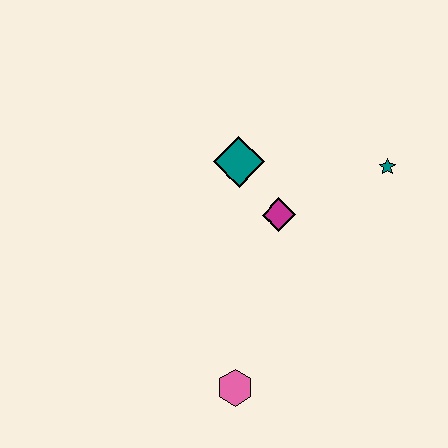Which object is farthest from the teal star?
The pink hexagon is farthest from the teal star.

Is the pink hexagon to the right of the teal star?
No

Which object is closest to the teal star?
The magenta diamond is closest to the teal star.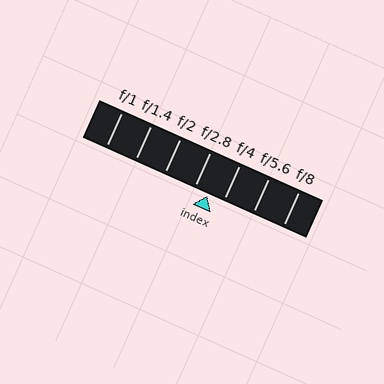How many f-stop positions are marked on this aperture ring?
There are 7 f-stop positions marked.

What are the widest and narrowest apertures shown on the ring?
The widest aperture shown is f/1 and the narrowest is f/8.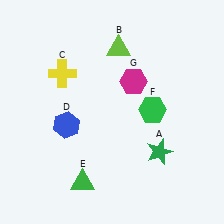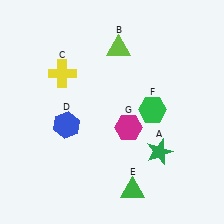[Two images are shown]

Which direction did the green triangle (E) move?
The green triangle (E) moved right.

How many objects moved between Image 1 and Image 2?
2 objects moved between the two images.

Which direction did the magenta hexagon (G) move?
The magenta hexagon (G) moved down.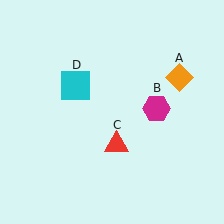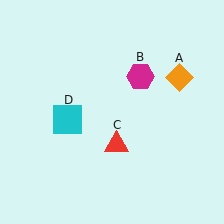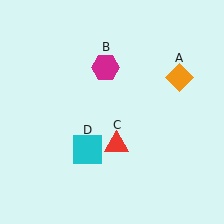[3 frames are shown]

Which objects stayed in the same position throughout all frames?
Orange diamond (object A) and red triangle (object C) remained stationary.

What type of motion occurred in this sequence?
The magenta hexagon (object B), cyan square (object D) rotated counterclockwise around the center of the scene.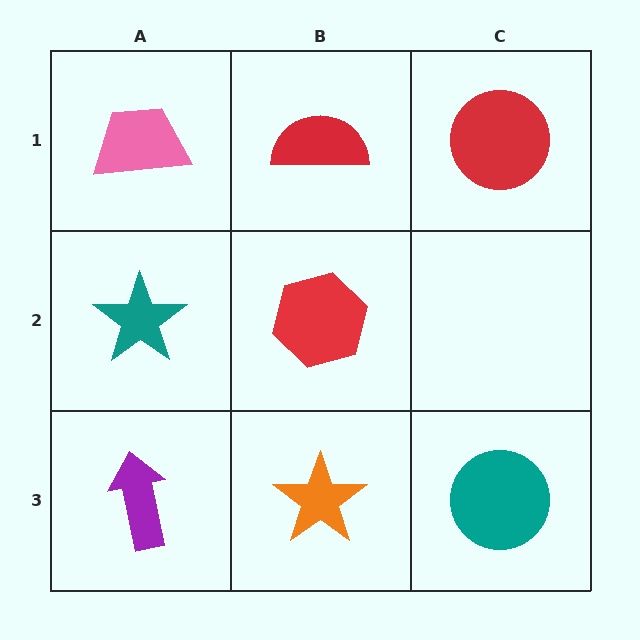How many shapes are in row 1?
3 shapes.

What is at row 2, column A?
A teal star.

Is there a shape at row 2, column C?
No, that cell is empty.